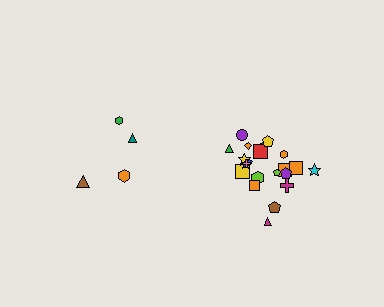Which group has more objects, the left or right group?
The right group.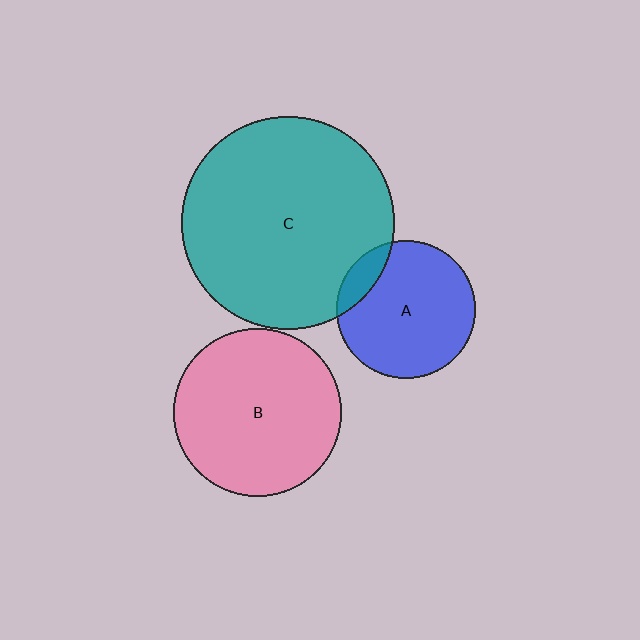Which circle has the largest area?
Circle C (teal).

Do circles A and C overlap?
Yes.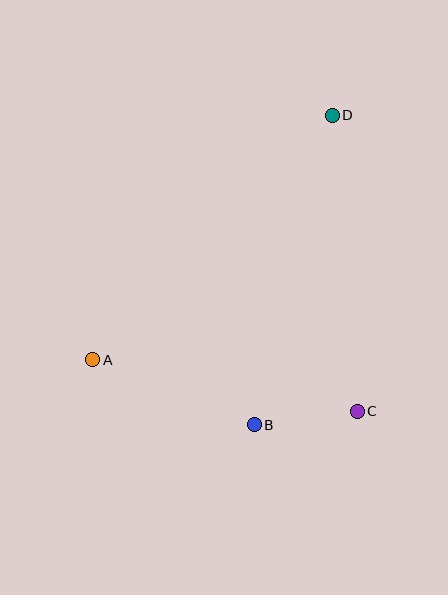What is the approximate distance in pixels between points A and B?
The distance between A and B is approximately 174 pixels.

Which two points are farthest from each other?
Points A and D are farthest from each other.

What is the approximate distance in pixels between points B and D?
The distance between B and D is approximately 319 pixels.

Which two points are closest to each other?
Points B and C are closest to each other.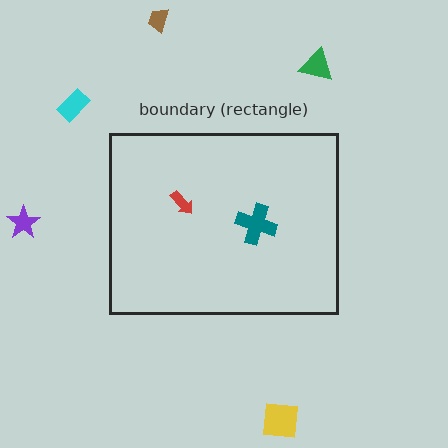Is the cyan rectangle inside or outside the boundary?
Outside.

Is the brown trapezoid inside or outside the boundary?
Outside.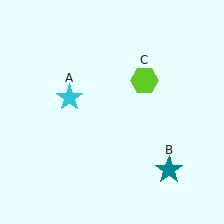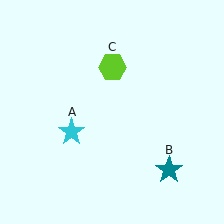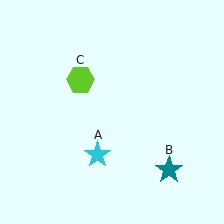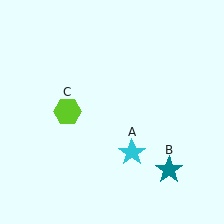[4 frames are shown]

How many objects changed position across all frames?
2 objects changed position: cyan star (object A), lime hexagon (object C).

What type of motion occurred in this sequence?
The cyan star (object A), lime hexagon (object C) rotated counterclockwise around the center of the scene.